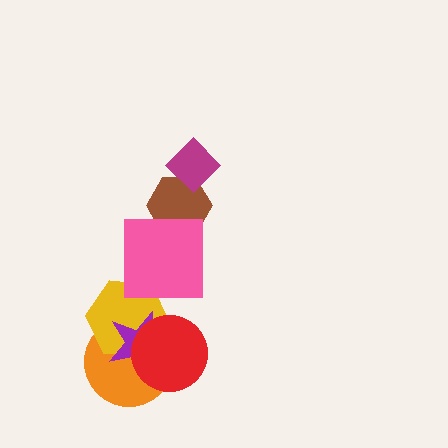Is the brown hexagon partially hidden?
Yes, it is partially covered by another shape.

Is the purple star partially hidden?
Yes, it is partially covered by another shape.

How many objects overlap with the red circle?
3 objects overlap with the red circle.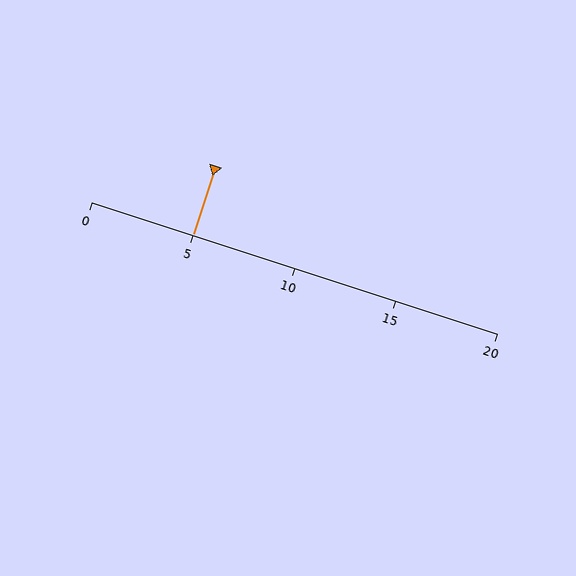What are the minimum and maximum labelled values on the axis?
The axis runs from 0 to 20.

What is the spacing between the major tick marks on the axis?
The major ticks are spaced 5 apart.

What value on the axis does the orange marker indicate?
The marker indicates approximately 5.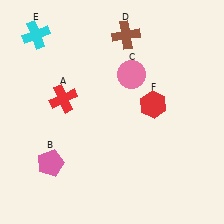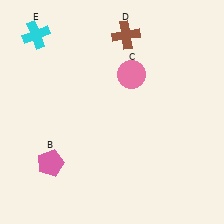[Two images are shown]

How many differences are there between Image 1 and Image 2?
There are 2 differences between the two images.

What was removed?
The red cross (A), the red hexagon (F) were removed in Image 2.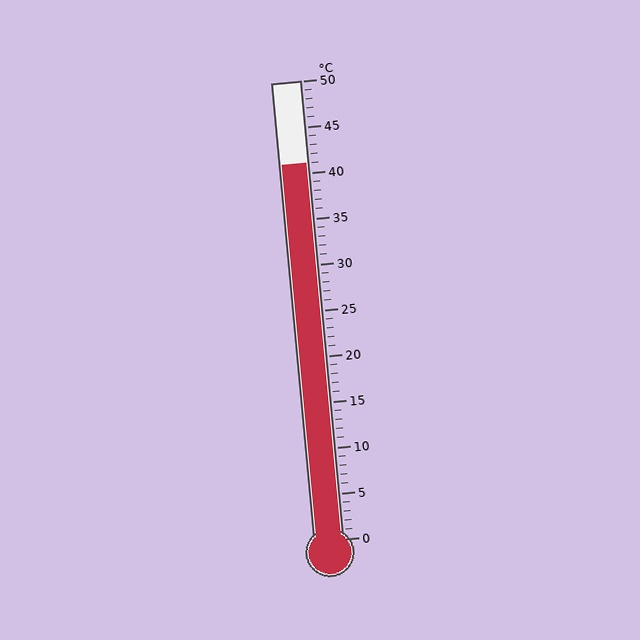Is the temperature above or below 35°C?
The temperature is above 35°C.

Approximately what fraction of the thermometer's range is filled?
The thermometer is filled to approximately 80% of its range.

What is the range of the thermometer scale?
The thermometer scale ranges from 0°C to 50°C.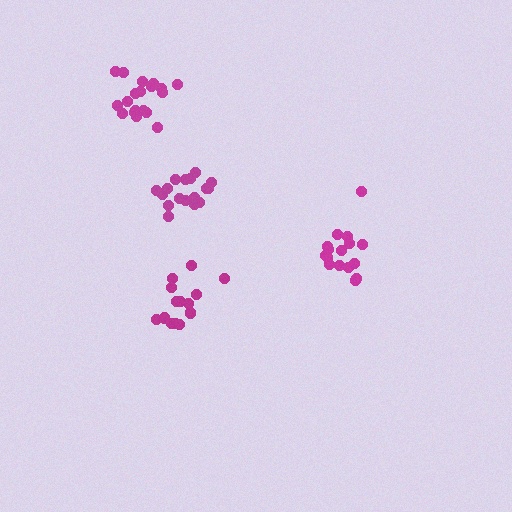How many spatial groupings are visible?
There are 4 spatial groupings.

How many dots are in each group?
Group 1: 16 dots, Group 2: 18 dots, Group 3: 16 dots, Group 4: 19 dots (69 total).